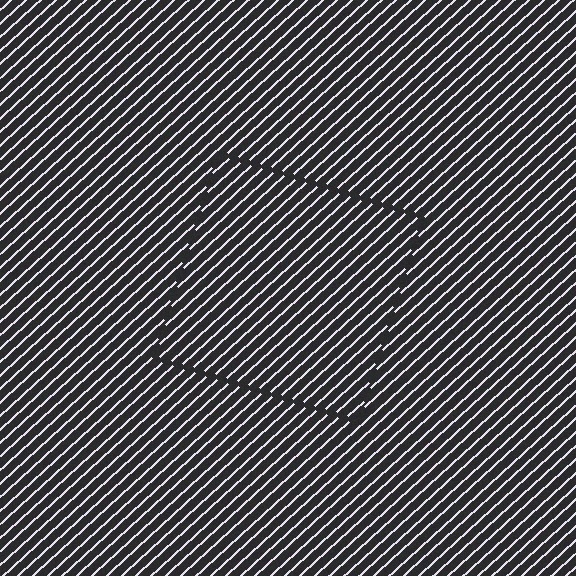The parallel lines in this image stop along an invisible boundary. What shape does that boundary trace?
An illusory square. The interior of the shape contains the same grating, shifted by half a period — the contour is defined by the phase discontinuity where line-ends from the inner and outer gratings abut.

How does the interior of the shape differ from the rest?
The interior of the shape contains the same grating, shifted by half a period — the contour is defined by the phase discontinuity where line-ends from the inner and outer gratings abut.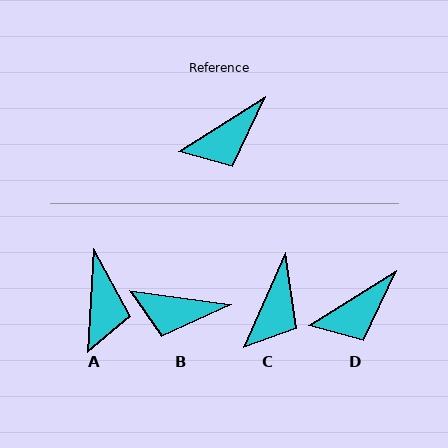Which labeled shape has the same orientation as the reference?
D.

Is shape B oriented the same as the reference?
No, it is off by about 40 degrees.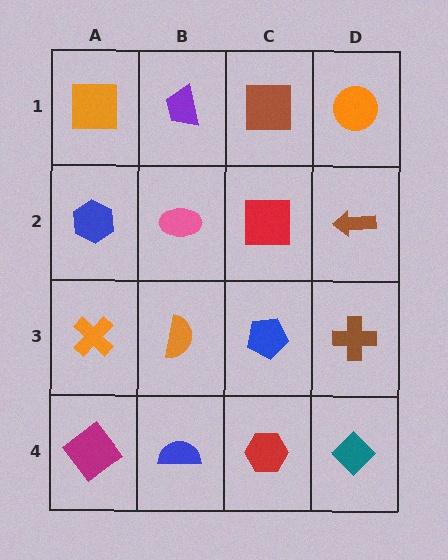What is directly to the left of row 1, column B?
An orange square.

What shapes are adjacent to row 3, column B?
A pink ellipse (row 2, column B), a blue semicircle (row 4, column B), an orange cross (row 3, column A), a blue pentagon (row 3, column C).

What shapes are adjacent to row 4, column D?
A brown cross (row 3, column D), a red hexagon (row 4, column C).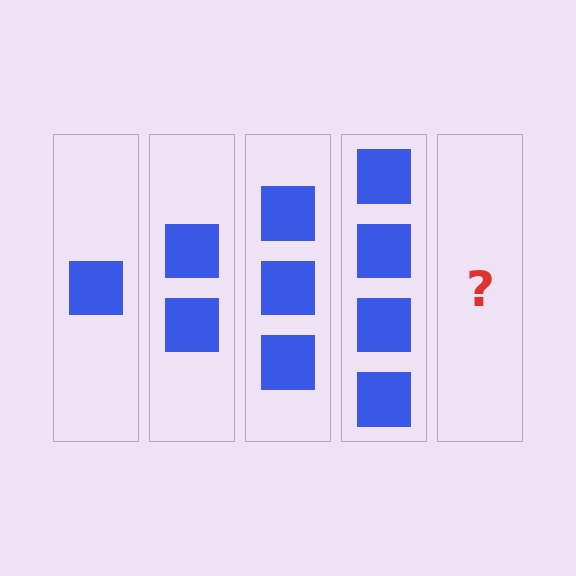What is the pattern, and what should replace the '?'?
The pattern is that each step adds one more square. The '?' should be 5 squares.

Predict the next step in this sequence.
The next step is 5 squares.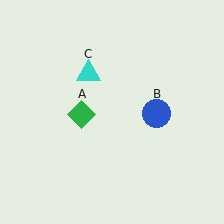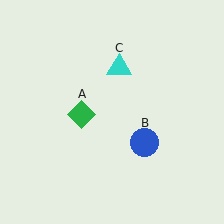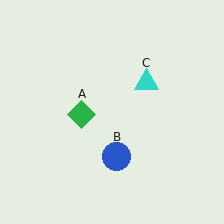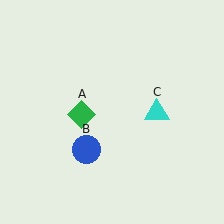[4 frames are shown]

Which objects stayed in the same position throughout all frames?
Green diamond (object A) remained stationary.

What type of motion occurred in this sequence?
The blue circle (object B), cyan triangle (object C) rotated clockwise around the center of the scene.